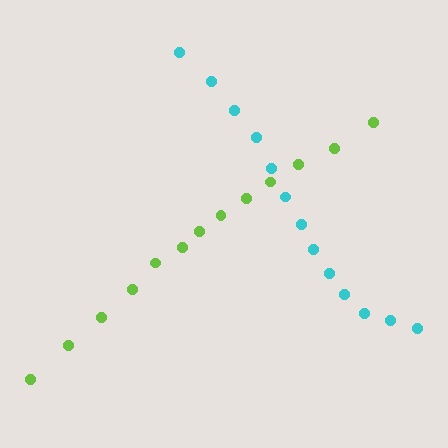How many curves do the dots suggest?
There are 2 distinct paths.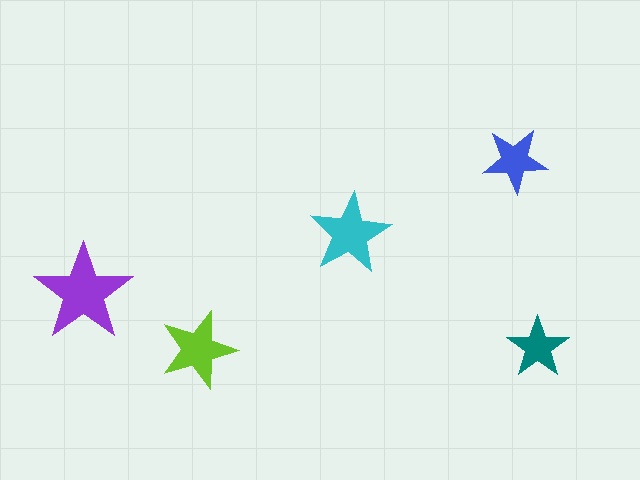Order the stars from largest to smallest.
the purple one, the cyan one, the lime one, the blue one, the teal one.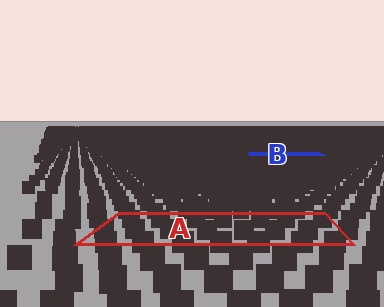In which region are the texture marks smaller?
The texture marks are smaller in region B, because it is farther away.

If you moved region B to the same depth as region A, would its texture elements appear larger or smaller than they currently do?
They would appear larger. At a closer depth, the same texture elements are projected at a bigger on-screen size.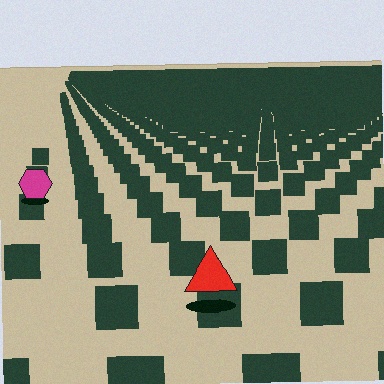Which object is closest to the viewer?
The red triangle is closest. The texture marks near it are larger and more spread out.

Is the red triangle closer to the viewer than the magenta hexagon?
Yes. The red triangle is closer — you can tell from the texture gradient: the ground texture is coarser near it.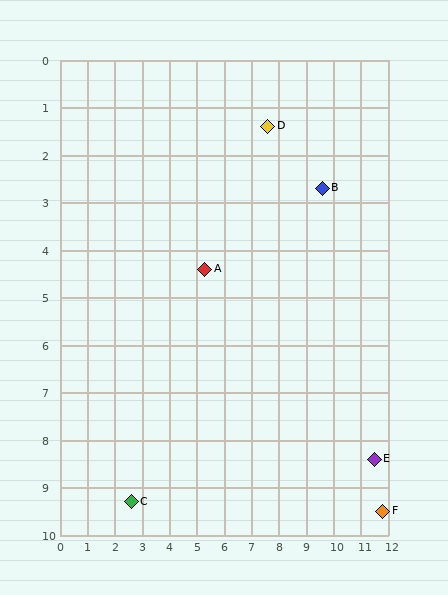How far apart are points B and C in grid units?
Points B and C are about 9.6 grid units apart.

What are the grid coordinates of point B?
Point B is at approximately (9.6, 2.7).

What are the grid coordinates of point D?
Point D is at approximately (7.6, 1.4).